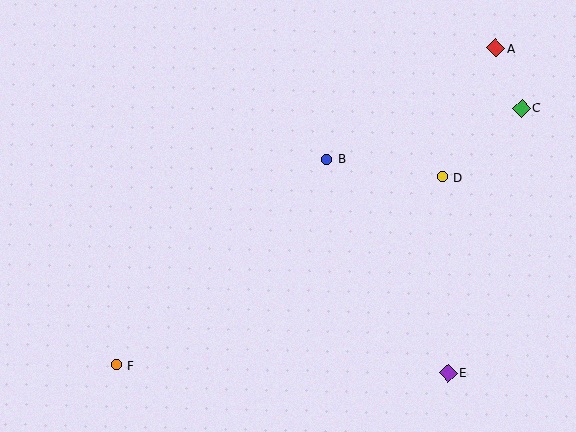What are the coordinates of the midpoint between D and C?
The midpoint between D and C is at (482, 143).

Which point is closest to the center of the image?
Point B at (327, 159) is closest to the center.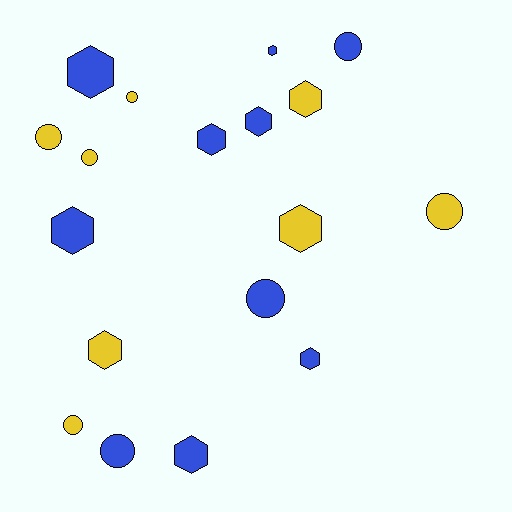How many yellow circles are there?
There are 5 yellow circles.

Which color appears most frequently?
Blue, with 10 objects.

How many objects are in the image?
There are 18 objects.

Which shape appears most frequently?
Hexagon, with 10 objects.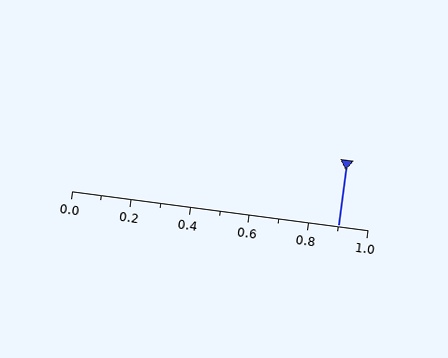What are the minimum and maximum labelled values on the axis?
The axis runs from 0.0 to 1.0.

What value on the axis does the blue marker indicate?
The marker indicates approximately 0.9.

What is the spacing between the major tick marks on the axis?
The major ticks are spaced 0.2 apart.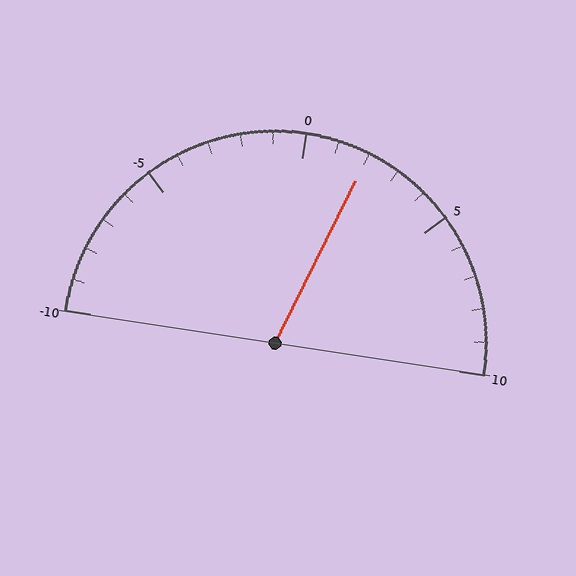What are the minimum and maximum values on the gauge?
The gauge ranges from -10 to 10.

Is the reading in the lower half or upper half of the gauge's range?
The reading is in the upper half of the range (-10 to 10).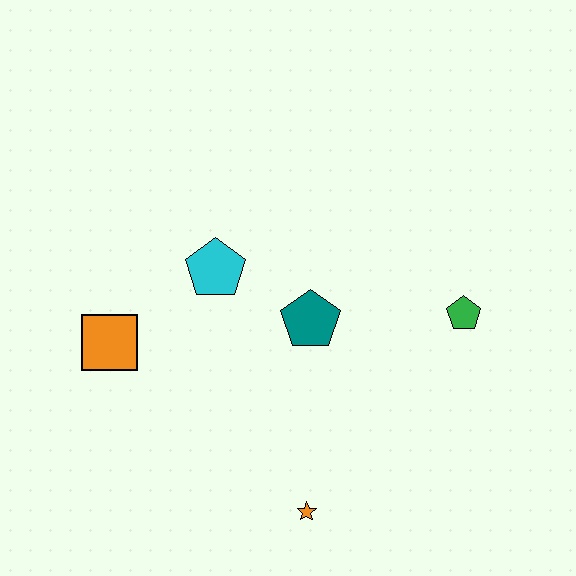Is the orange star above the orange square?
No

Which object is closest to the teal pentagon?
The cyan pentagon is closest to the teal pentagon.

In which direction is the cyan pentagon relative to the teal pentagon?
The cyan pentagon is to the left of the teal pentagon.